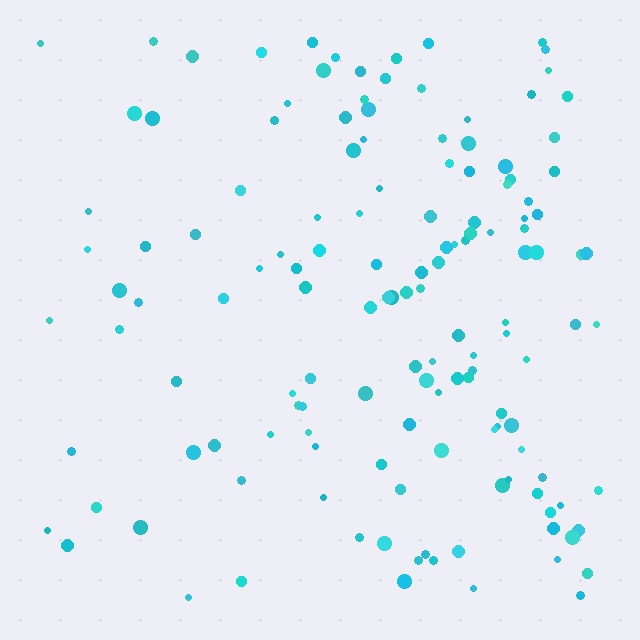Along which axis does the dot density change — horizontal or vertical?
Horizontal.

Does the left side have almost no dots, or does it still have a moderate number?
Still a moderate number, just noticeably fewer than the right.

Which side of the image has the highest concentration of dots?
The right.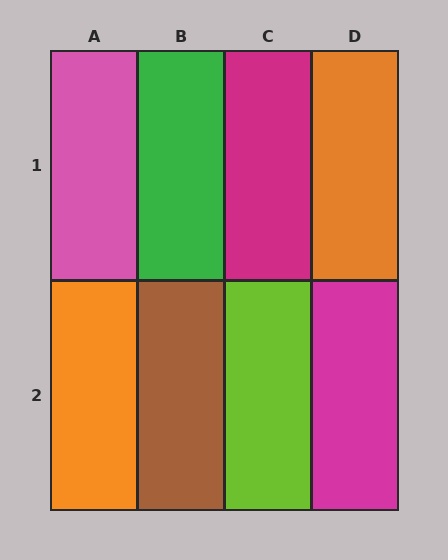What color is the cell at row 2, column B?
Brown.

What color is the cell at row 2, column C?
Lime.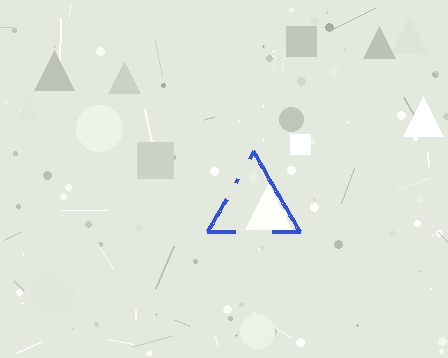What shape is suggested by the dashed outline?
The dashed outline suggests a triangle.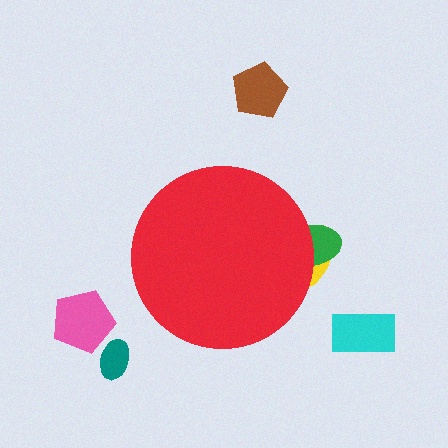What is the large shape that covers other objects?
A red circle.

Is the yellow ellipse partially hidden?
Yes, the yellow ellipse is partially hidden behind the red circle.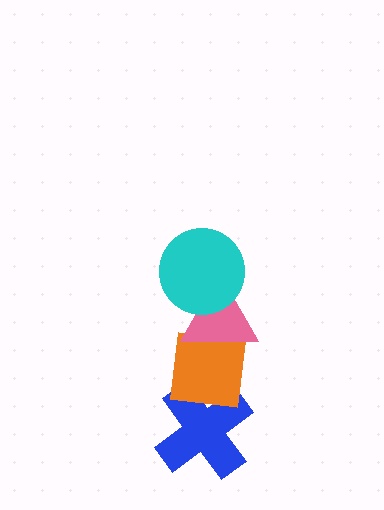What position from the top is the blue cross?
The blue cross is 4th from the top.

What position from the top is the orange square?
The orange square is 3rd from the top.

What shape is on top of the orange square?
The pink triangle is on top of the orange square.